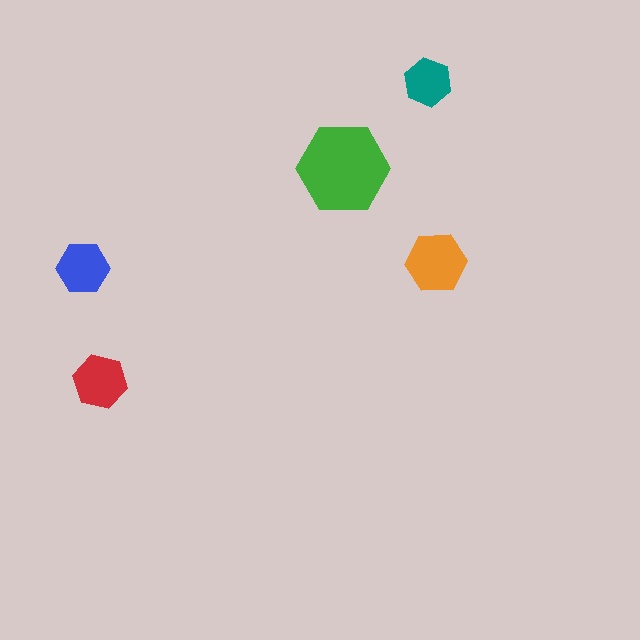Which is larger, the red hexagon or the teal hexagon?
The red one.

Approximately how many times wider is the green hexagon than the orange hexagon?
About 1.5 times wider.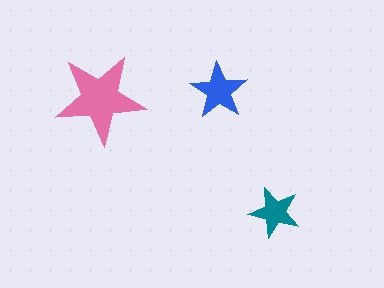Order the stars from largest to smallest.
the pink one, the blue one, the teal one.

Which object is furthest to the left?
The pink star is leftmost.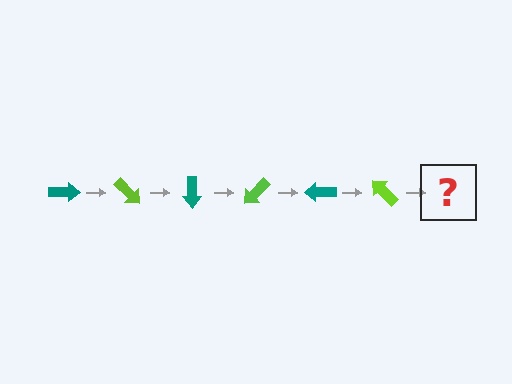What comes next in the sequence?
The next element should be a teal arrow, rotated 270 degrees from the start.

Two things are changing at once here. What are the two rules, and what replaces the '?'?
The two rules are that it rotates 45 degrees each step and the color cycles through teal and lime. The '?' should be a teal arrow, rotated 270 degrees from the start.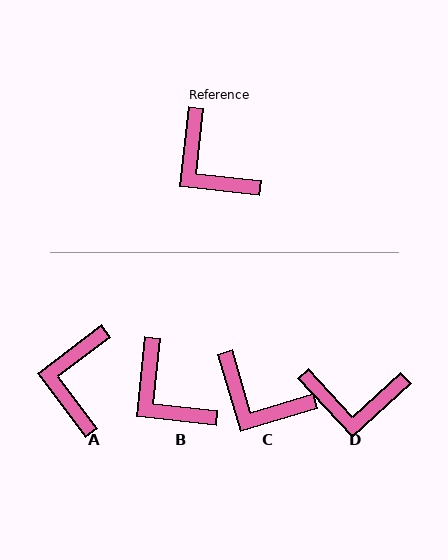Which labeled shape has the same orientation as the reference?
B.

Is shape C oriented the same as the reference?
No, it is off by about 23 degrees.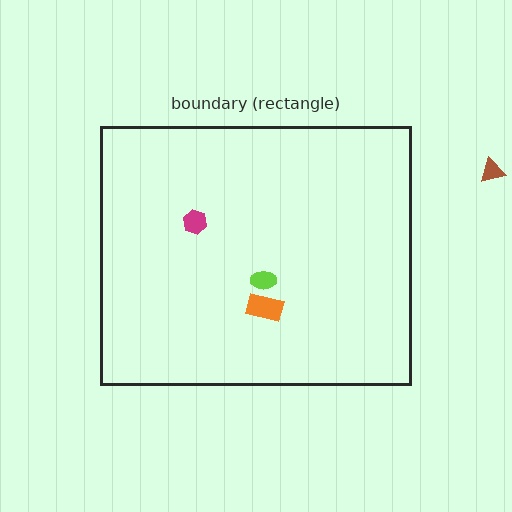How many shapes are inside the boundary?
3 inside, 1 outside.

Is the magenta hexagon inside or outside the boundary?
Inside.